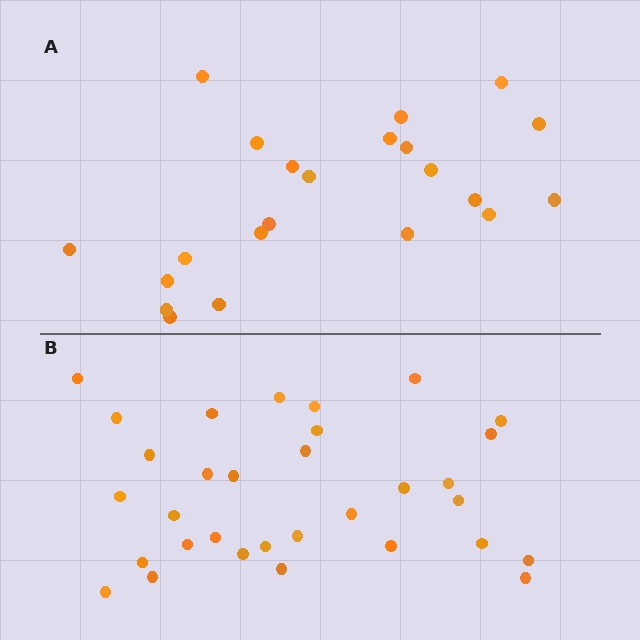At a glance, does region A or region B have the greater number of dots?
Region B (the bottom region) has more dots.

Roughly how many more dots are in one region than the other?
Region B has roughly 10 or so more dots than region A.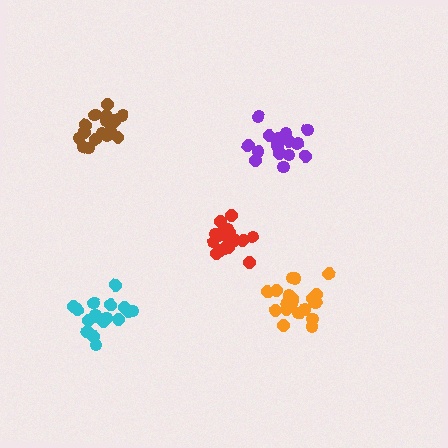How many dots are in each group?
Group 1: 17 dots, Group 2: 16 dots, Group 3: 18 dots, Group 4: 19 dots, Group 5: 20 dots (90 total).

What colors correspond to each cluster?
The clusters are colored: brown, purple, cyan, red, orange.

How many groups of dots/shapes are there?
There are 5 groups.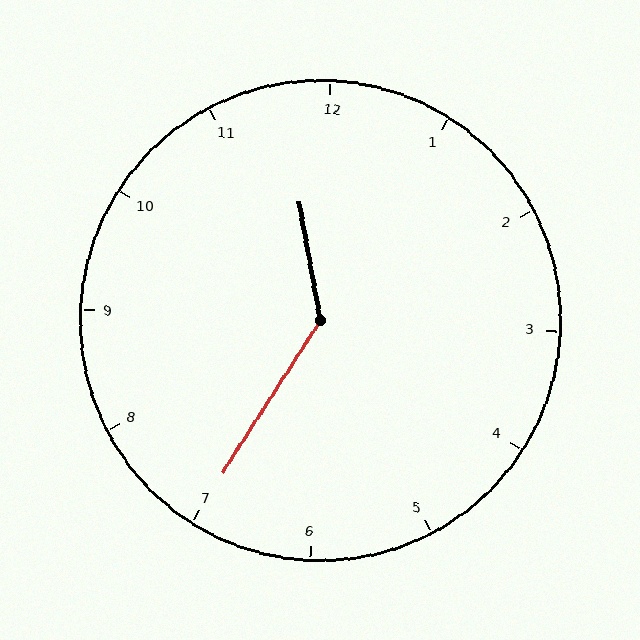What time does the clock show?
11:35.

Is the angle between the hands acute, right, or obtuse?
It is obtuse.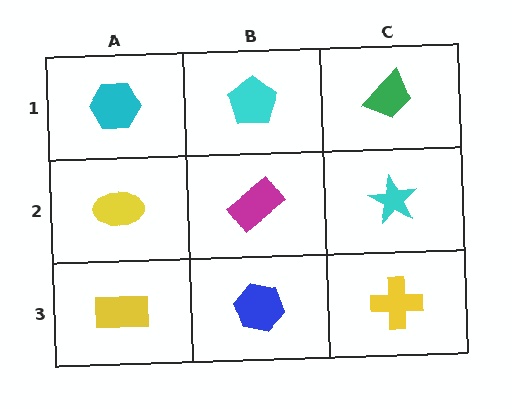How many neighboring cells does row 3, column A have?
2.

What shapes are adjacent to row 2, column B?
A cyan pentagon (row 1, column B), a blue hexagon (row 3, column B), a yellow ellipse (row 2, column A), a cyan star (row 2, column C).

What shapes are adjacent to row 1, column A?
A yellow ellipse (row 2, column A), a cyan pentagon (row 1, column B).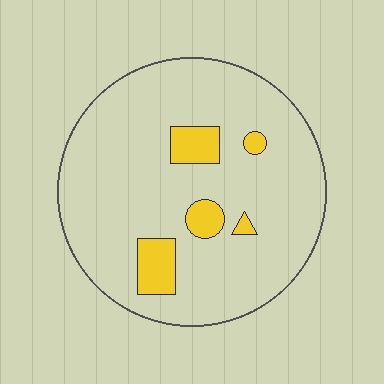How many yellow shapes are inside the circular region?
5.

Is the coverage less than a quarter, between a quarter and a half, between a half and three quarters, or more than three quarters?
Less than a quarter.